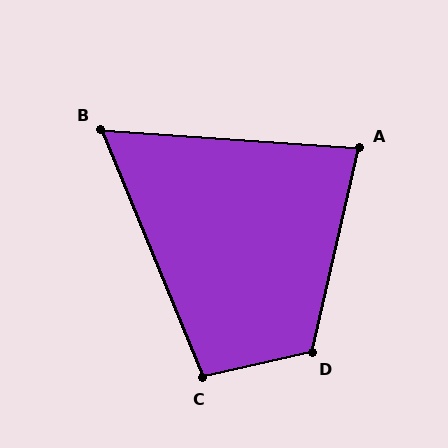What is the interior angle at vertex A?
Approximately 81 degrees (acute).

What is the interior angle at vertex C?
Approximately 99 degrees (obtuse).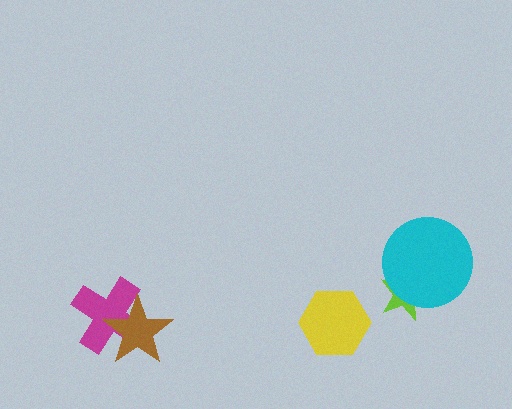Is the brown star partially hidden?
No, no other shape covers it.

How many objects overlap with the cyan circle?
1 object overlaps with the cyan circle.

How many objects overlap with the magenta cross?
1 object overlaps with the magenta cross.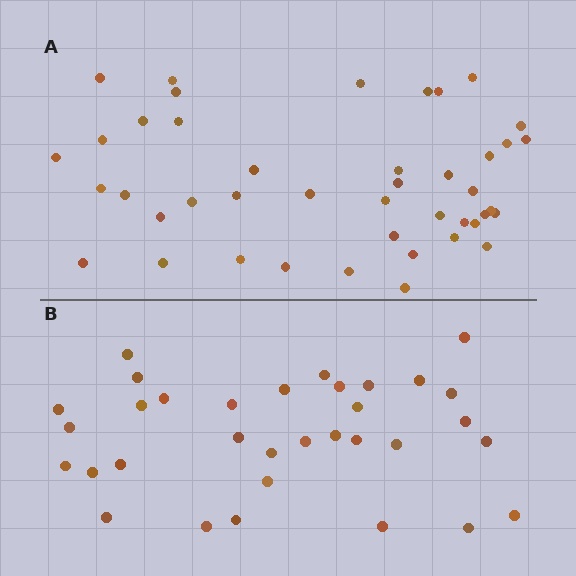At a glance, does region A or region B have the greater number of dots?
Region A (the top region) has more dots.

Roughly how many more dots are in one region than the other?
Region A has roughly 10 or so more dots than region B.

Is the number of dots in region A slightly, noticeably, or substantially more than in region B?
Region A has noticeably more, but not dramatically so. The ratio is roughly 1.3 to 1.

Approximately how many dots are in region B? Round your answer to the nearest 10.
About 30 dots. (The exact count is 33, which rounds to 30.)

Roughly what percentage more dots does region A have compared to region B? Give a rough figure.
About 30% more.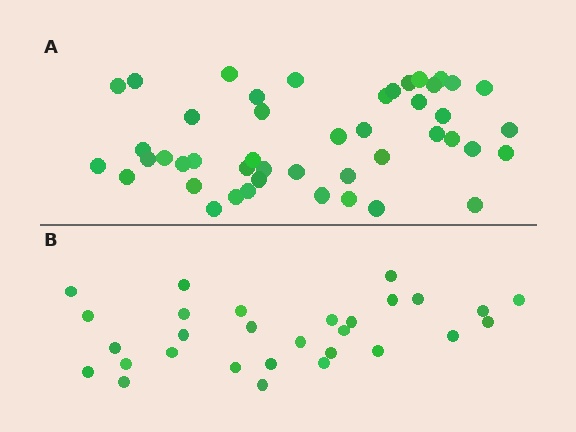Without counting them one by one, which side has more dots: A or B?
Region A (the top region) has more dots.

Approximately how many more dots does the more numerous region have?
Region A has approximately 15 more dots than region B.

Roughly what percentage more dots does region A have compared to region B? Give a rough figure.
About 60% more.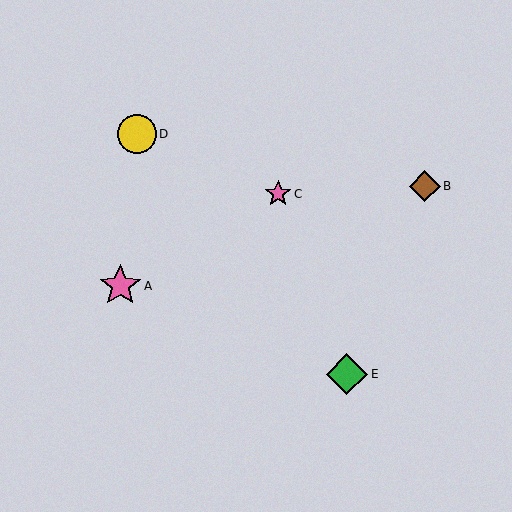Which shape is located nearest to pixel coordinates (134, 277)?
The pink star (labeled A) at (120, 286) is nearest to that location.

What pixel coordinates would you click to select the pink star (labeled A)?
Click at (120, 286) to select the pink star A.